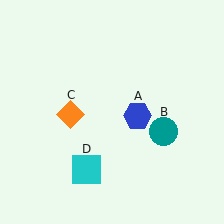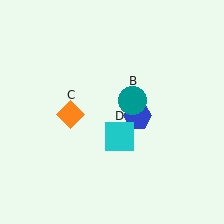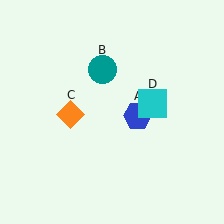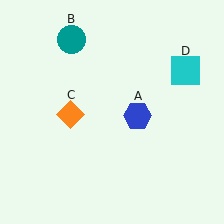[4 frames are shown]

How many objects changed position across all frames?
2 objects changed position: teal circle (object B), cyan square (object D).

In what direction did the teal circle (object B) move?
The teal circle (object B) moved up and to the left.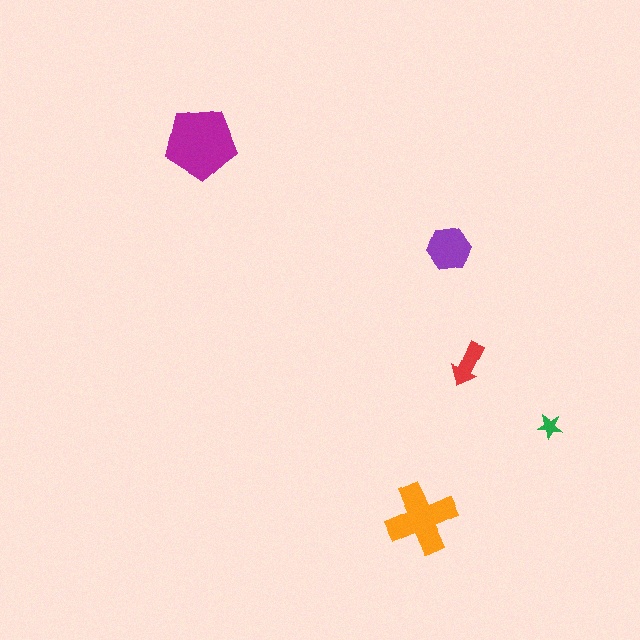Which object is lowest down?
The orange cross is bottommost.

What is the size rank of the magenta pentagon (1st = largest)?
1st.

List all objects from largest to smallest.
The magenta pentagon, the orange cross, the purple hexagon, the red arrow, the green star.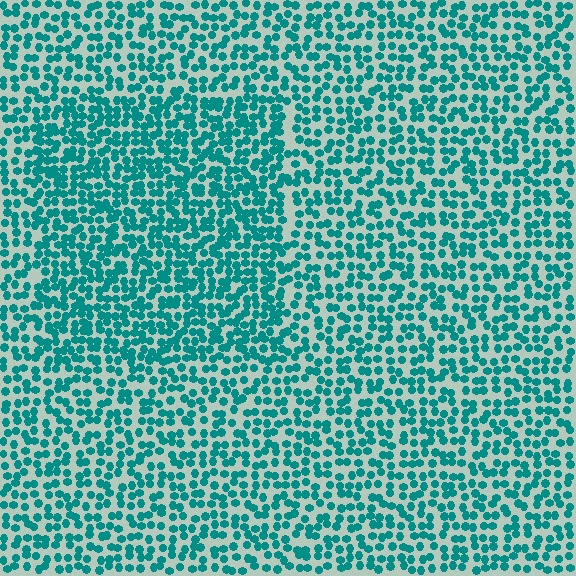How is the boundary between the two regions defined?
The boundary is defined by a change in element density (approximately 1.5x ratio). All elements are the same color, size, and shape.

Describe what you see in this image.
The image contains small teal elements arranged at two different densities. A rectangle-shaped region is visible where the elements are more densely packed than the surrounding area.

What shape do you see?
I see a rectangle.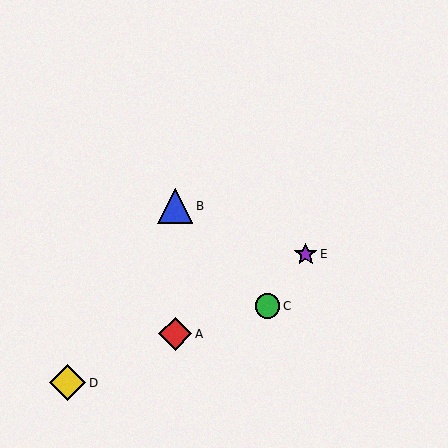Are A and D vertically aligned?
No, A is at x≈175 and D is at x≈67.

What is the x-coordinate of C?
Object C is at x≈268.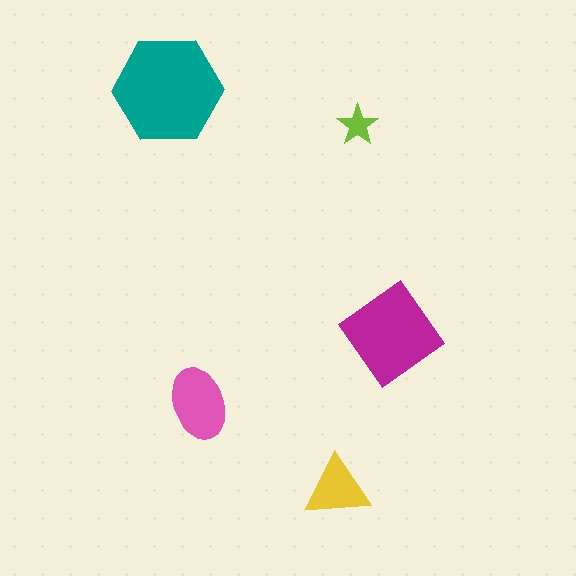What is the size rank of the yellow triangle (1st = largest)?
4th.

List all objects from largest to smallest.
The teal hexagon, the magenta diamond, the pink ellipse, the yellow triangle, the lime star.